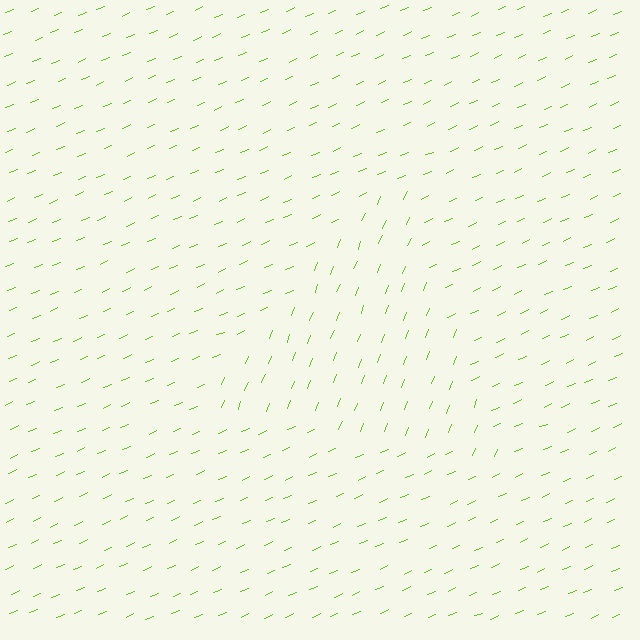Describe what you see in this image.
The image is filled with small lime line segments. A triangle region in the image has lines oriented differently from the surrounding lines, creating a visible texture boundary.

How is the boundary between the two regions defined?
The boundary is defined purely by a change in line orientation (approximately 45 degrees difference). All lines are the same color and thickness.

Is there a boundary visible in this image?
Yes, there is a texture boundary formed by a change in line orientation.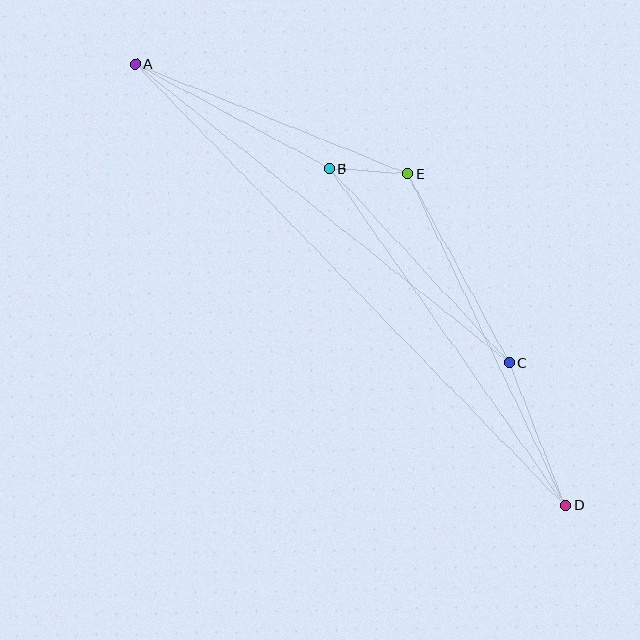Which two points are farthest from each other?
Points A and D are farthest from each other.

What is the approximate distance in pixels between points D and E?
The distance between D and E is approximately 367 pixels.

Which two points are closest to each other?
Points B and E are closest to each other.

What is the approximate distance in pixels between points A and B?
The distance between A and B is approximately 220 pixels.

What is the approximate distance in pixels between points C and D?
The distance between C and D is approximately 153 pixels.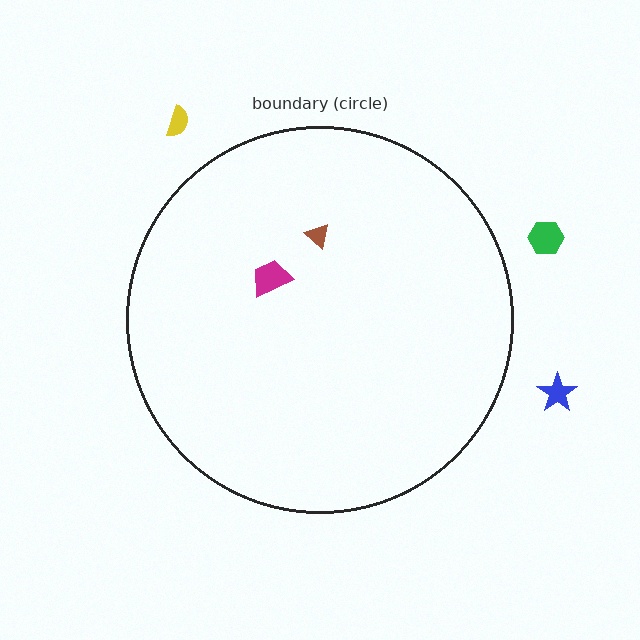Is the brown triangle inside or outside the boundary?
Inside.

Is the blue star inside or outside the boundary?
Outside.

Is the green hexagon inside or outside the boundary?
Outside.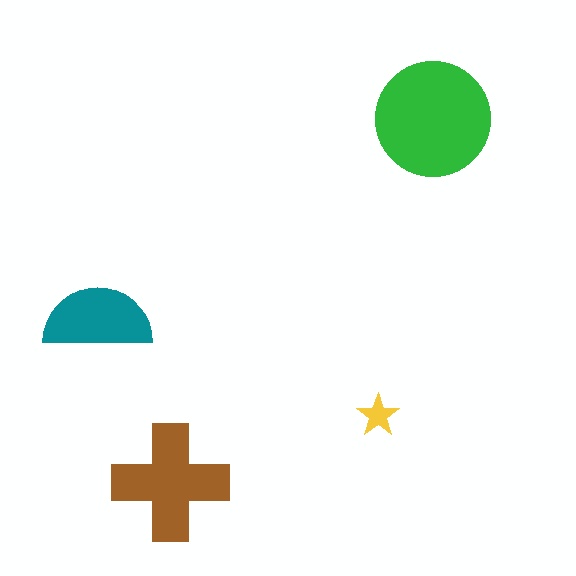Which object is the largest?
The green circle.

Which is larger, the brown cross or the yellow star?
The brown cross.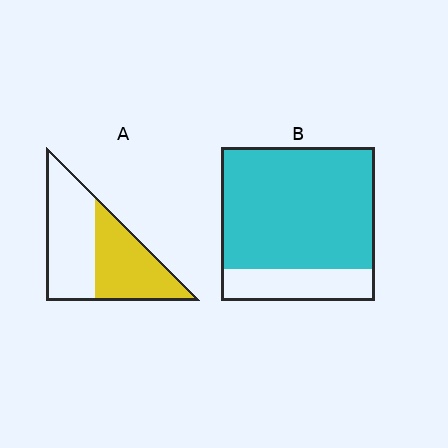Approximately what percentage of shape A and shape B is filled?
A is approximately 45% and B is approximately 80%.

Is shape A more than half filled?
Roughly half.